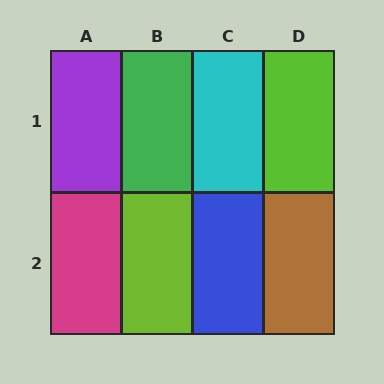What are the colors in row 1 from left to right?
Purple, green, cyan, lime.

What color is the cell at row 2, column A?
Magenta.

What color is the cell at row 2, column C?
Blue.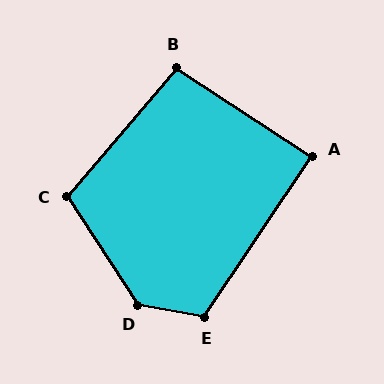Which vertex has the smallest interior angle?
A, at approximately 89 degrees.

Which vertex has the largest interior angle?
D, at approximately 133 degrees.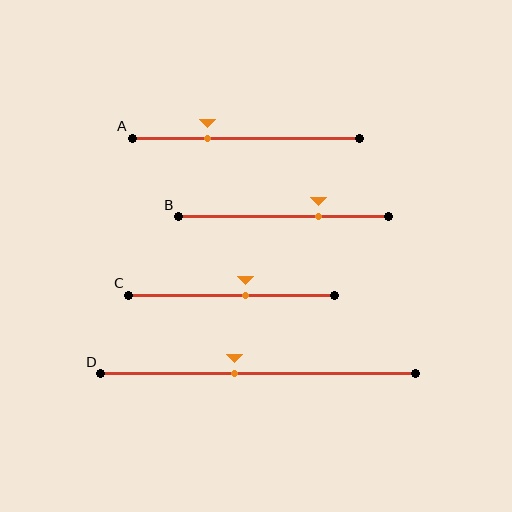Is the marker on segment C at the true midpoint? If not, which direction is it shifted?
No, the marker on segment C is shifted to the right by about 7% of the segment length.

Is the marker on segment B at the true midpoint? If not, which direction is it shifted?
No, the marker on segment B is shifted to the right by about 17% of the segment length.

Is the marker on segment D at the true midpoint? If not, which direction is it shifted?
No, the marker on segment D is shifted to the left by about 8% of the segment length.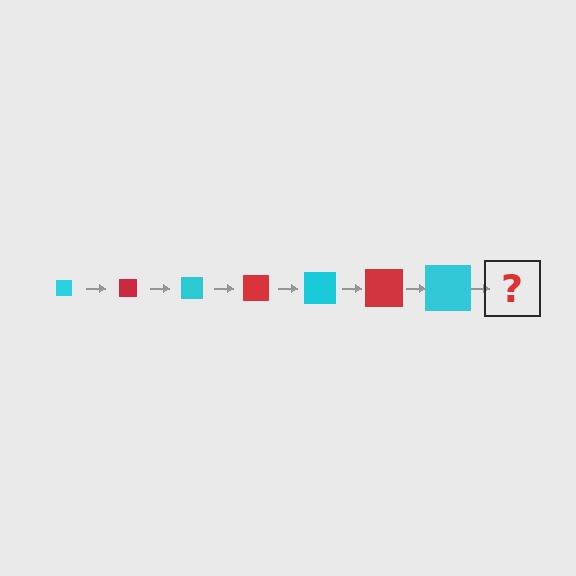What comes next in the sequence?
The next element should be a red square, larger than the previous one.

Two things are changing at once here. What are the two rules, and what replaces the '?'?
The two rules are that the square grows larger each step and the color cycles through cyan and red. The '?' should be a red square, larger than the previous one.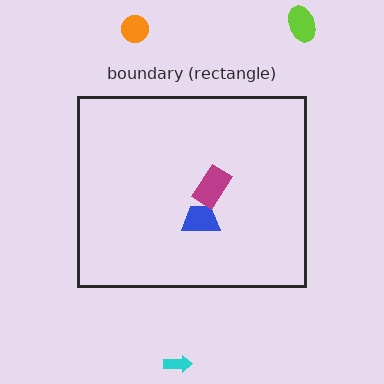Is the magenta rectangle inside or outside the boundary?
Inside.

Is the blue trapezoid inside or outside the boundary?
Inside.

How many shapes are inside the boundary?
2 inside, 3 outside.